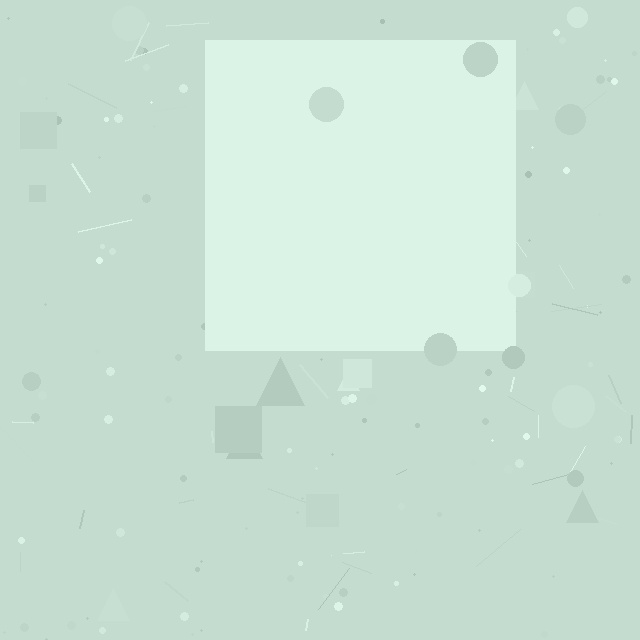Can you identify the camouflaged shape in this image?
The camouflaged shape is a square.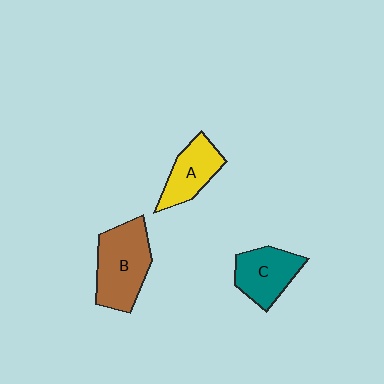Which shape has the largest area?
Shape B (brown).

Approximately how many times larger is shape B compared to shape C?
Approximately 1.4 times.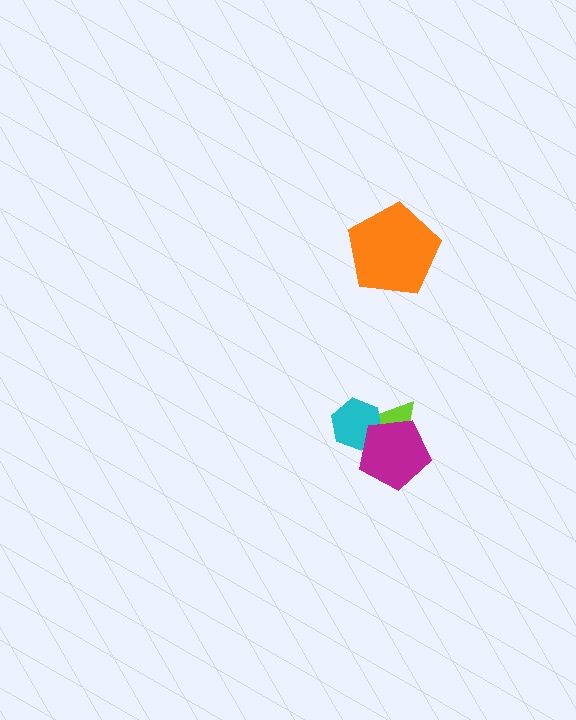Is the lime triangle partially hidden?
Yes, it is partially covered by another shape.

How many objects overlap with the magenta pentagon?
2 objects overlap with the magenta pentagon.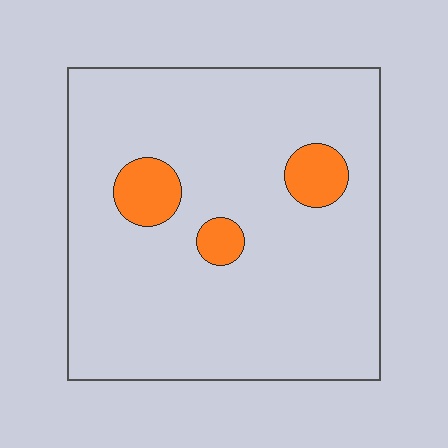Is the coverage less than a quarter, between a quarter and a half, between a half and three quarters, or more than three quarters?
Less than a quarter.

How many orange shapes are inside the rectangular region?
3.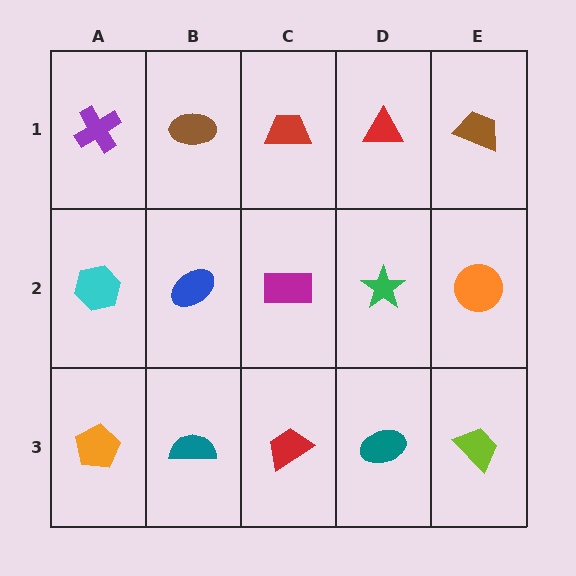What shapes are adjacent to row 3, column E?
An orange circle (row 2, column E), a teal ellipse (row 3, column D).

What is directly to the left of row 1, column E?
A red triangle.